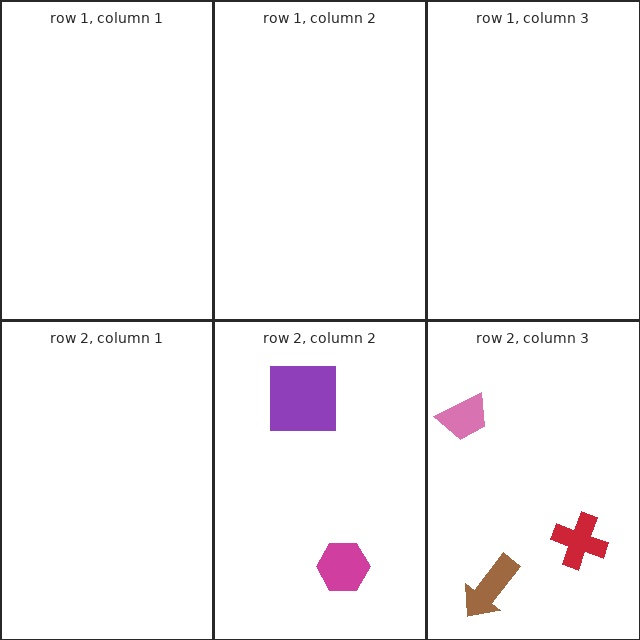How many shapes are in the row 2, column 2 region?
2.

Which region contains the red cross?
The row 2, column 3 region.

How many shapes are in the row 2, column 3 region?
3.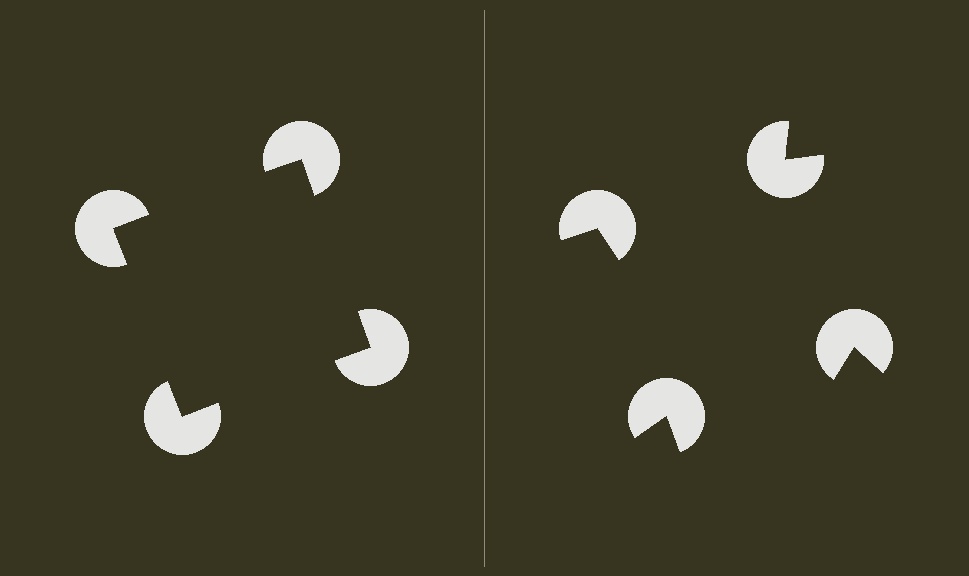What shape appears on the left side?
An illusory square.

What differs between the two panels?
The pac-man discs are positioned identically on both sides; only the wedge orientations differ. On the left they align to a square; on the right they are misaligned.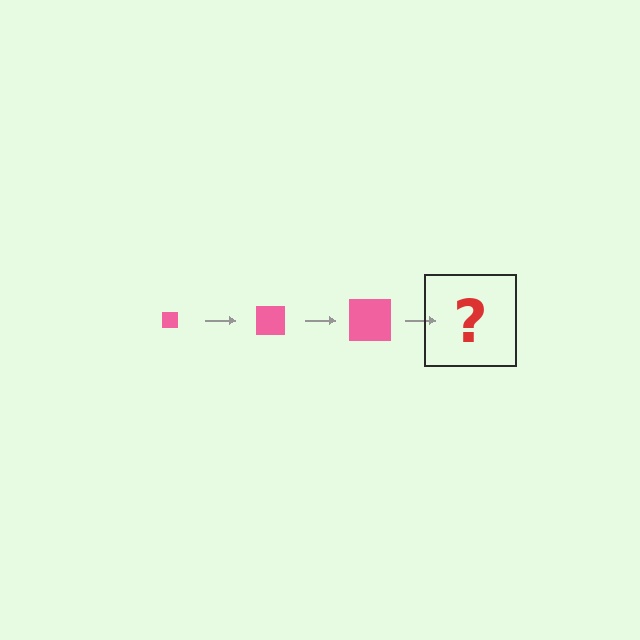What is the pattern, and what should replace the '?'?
The pattern is that the square gets progressively larger each step. The '?' should be a pink square, larger than the previous one.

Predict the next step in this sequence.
The next step is a pink square, larger than the previous one.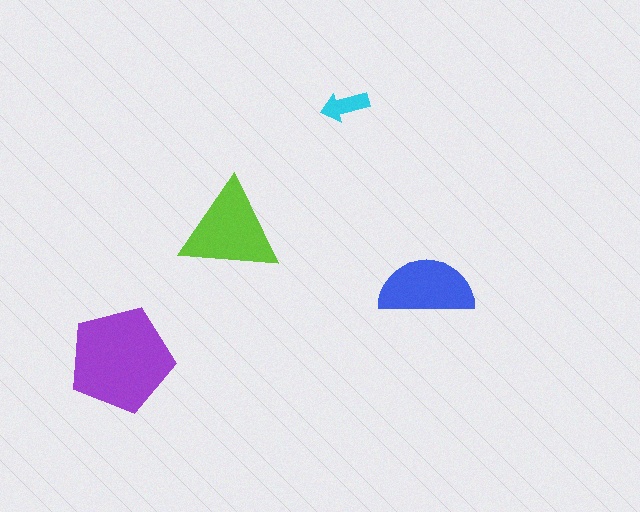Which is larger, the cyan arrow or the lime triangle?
The lime triangle.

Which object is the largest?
The purple pentagon.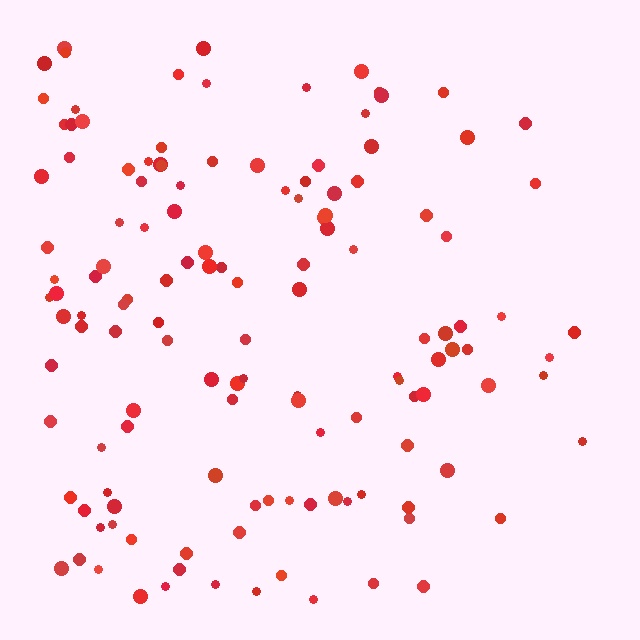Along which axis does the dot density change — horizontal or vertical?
Horizontal.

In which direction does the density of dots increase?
From right to left, with the left side densest.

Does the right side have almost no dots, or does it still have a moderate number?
Still a moderate number, just noticeably fewer than the left.